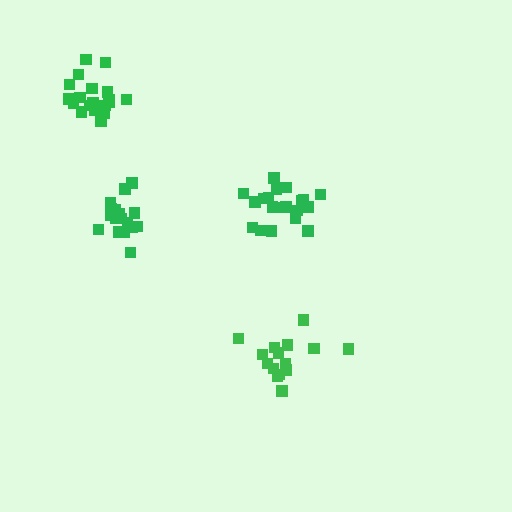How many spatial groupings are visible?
There are 4 spatial groupings.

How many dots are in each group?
Group 1: 19 dots, Group 2: 15 dots, Group 3: 21 dots, Group 4: 19 dots (74 total).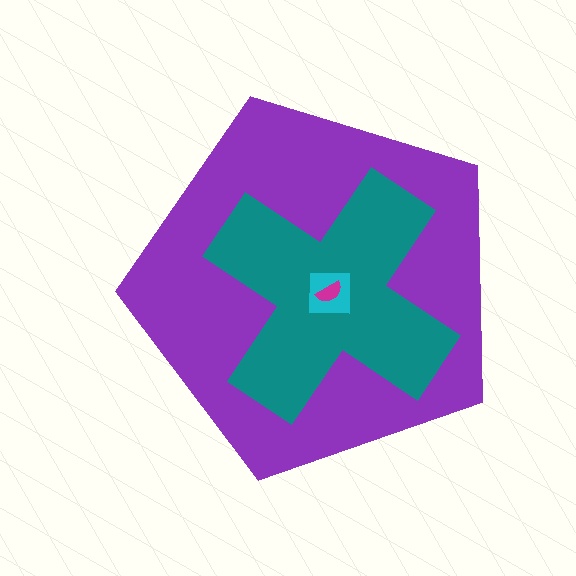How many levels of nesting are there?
4.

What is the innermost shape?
The magenta semicircle.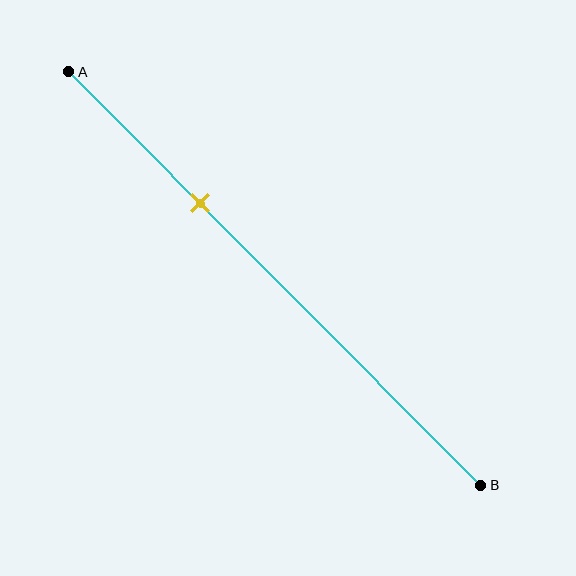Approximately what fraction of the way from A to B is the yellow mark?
The yellow mark is approximately 30% of the way from A to B.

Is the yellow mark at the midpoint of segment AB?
No, the mark is at about 30% from A, not at the 50% midpoint.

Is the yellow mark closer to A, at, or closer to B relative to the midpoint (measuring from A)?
The yellow mark is closer to point A than the midpoint of segment AB.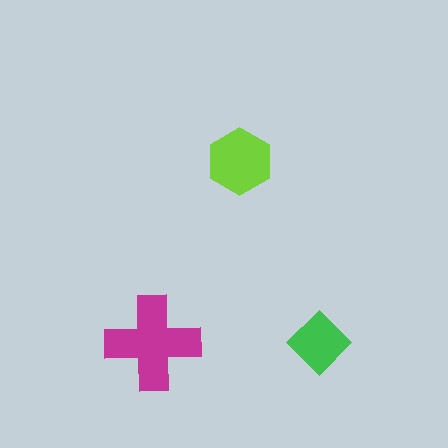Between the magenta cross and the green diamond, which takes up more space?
The magenta cross.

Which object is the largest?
The magenta cross.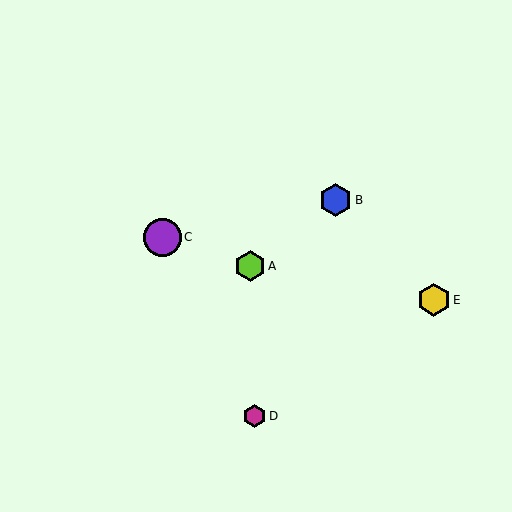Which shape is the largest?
The purple circle (labeled C) is the largest.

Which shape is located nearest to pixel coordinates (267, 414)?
The magenta hexagon (labeled D) at (254, 416) is nearest to that location.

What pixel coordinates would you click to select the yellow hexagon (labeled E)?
Click at (434, 300) to select the yellow hexagon E.